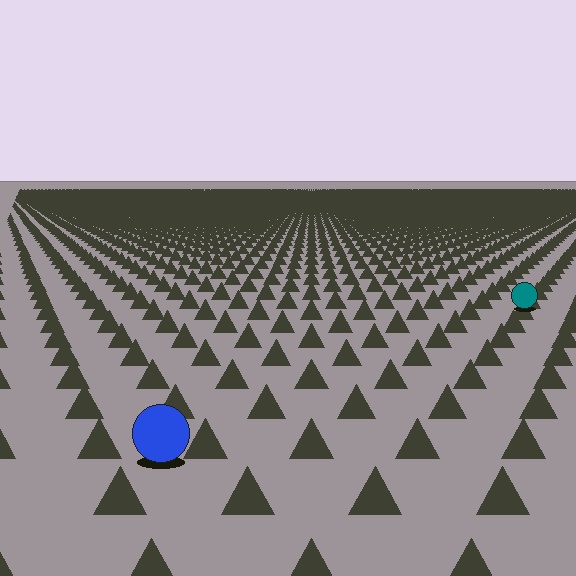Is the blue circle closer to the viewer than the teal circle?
Yes. The blue circle is closer — you can tell from the texture gradient: the ground texture is coarser near it.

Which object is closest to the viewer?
The blue circle is closest. The texture marks near it are larger and more spread out.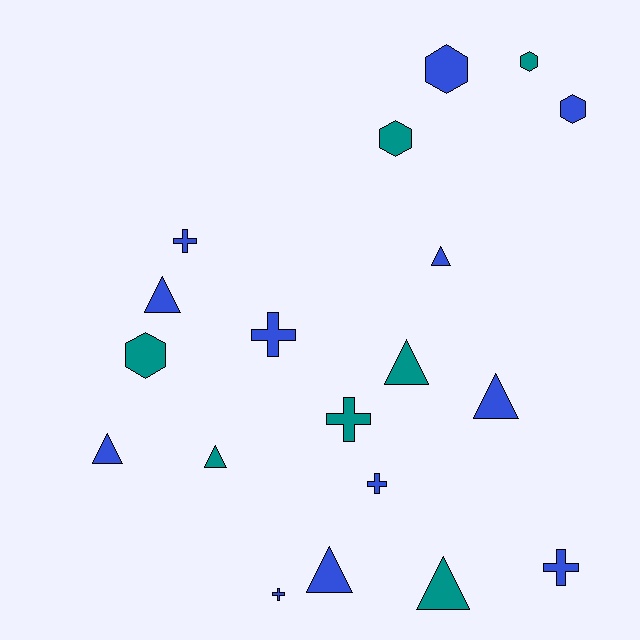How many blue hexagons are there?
There are 2 blue hexagons.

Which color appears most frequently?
Blue, with 12 objects.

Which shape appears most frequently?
Triangle, with 8 objects.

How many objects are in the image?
There are 19 objects.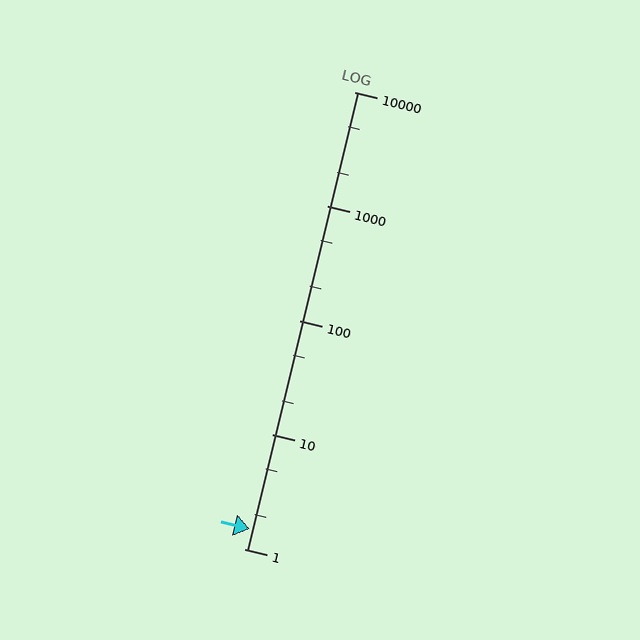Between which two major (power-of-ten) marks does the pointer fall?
The pointer is between 1 and 10.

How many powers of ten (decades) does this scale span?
The scale spans 4 decades, from 1 to 10000.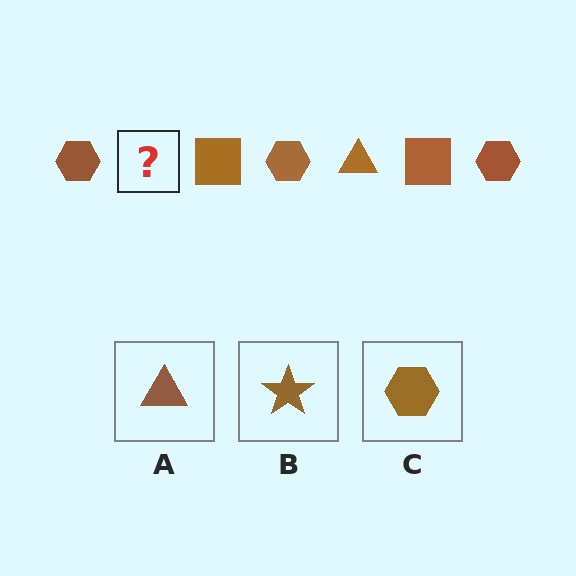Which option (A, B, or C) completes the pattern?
A.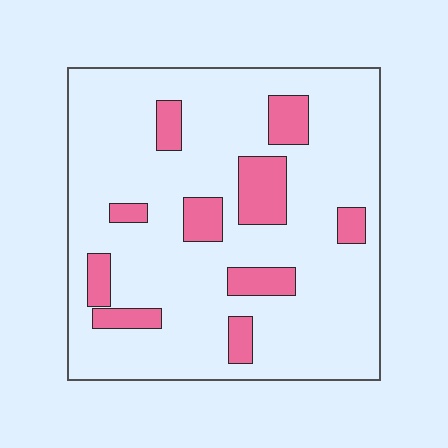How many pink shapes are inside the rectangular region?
10.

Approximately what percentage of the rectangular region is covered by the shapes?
Approximately 15%.